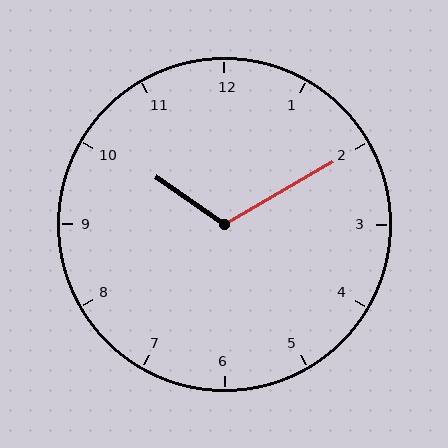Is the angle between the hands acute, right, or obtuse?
It is obtuse.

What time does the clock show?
10:10.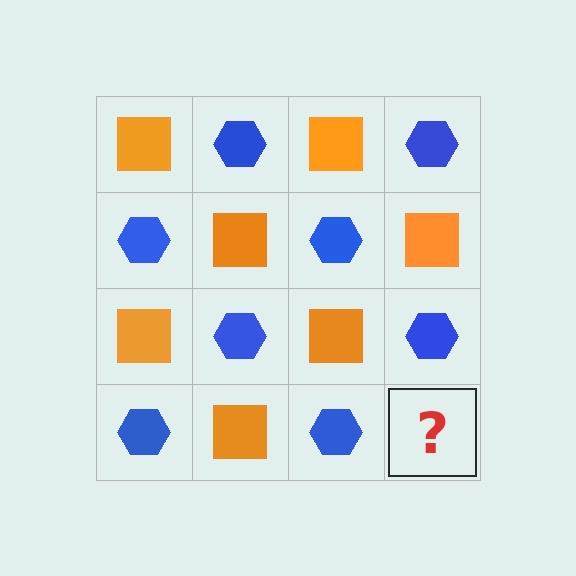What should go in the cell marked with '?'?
The missing cell should contain an orange square.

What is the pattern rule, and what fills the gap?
The rule is that it alternates orange square and blue hexagon in a checkerboard pattern. The gap should be filled with an orange square.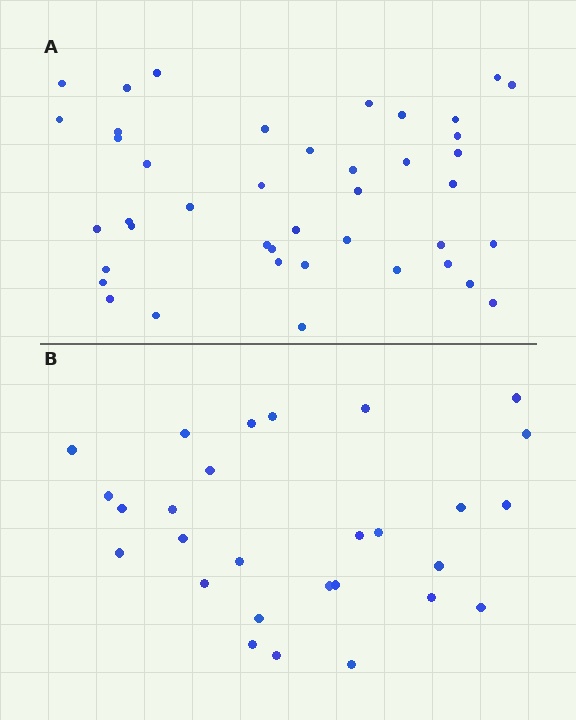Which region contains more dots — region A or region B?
Region A (the top region) has more dots.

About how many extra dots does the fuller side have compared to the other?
Region A has approximately 15 more dots than region B.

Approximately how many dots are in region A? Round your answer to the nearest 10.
About 40 dots. (The exact count is 42, which rounds to 40.)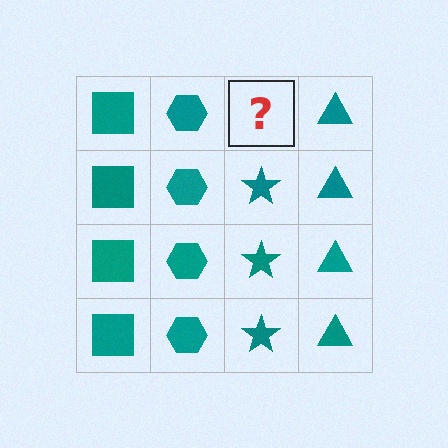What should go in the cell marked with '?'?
The missing cell should contain a teal star.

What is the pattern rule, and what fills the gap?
The rule is that each column has a consistent shape. The gap should be filled with a teal star.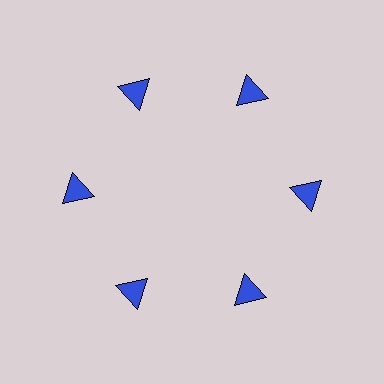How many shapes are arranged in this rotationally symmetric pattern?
There are 6 shapes, arranged in 6 groups of 1.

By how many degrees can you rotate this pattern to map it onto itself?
The pattern maps onto itself every 60 degrees of rotation.